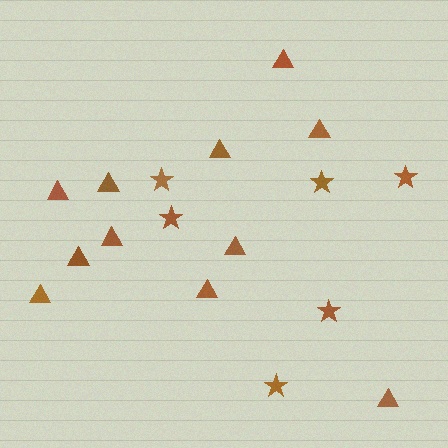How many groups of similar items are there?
There are 2 groups: one group of stars (6) and one group of triangles (11).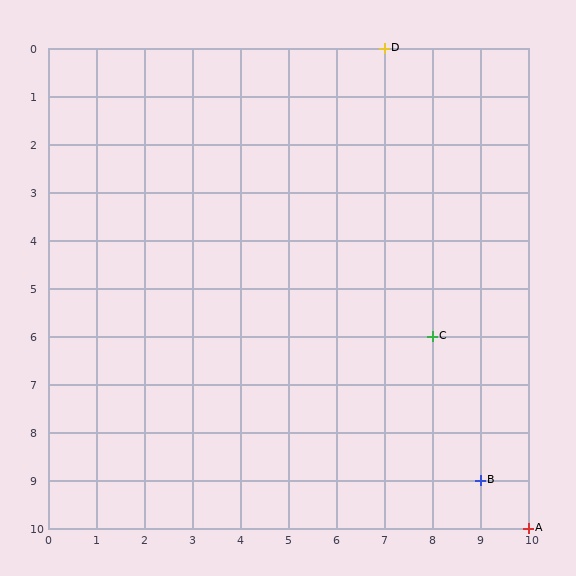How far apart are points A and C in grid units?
Points A and C are 2 columns and 4 rows apart (about 4.5 grid units diagonally).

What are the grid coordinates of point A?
Point A is at grid coordinates (10, 10).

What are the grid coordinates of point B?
Point B is at grid coordinates (9, 9).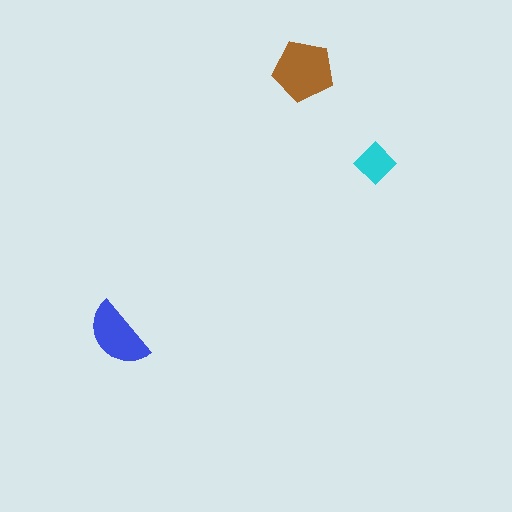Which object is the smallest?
The cyan diamond.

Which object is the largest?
The brown pentagon.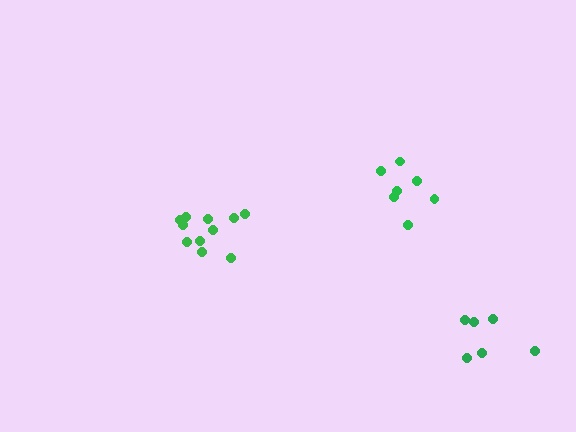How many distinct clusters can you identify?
There are 3 distinct clusters.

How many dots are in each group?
Group 1: 7 dots, Group 2: 11 dots, Group 3: 6 dots (24 total).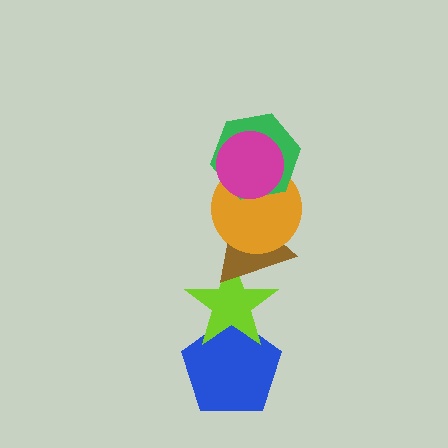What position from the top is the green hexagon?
The green hexagon is 2nd from the top.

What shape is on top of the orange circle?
The green hexagon is on top of the orange circle.